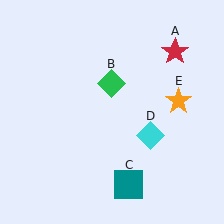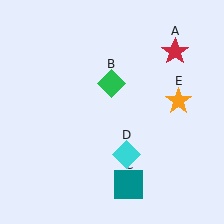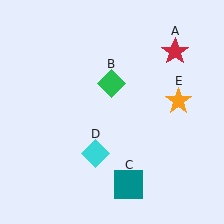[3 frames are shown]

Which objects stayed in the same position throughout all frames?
Red star (object A) and green diamond (object B) and teal square (object C) and orange star (object E) remained stationary.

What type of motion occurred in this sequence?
The cyan diamond (object D) rotated clockwise around the center of the scene.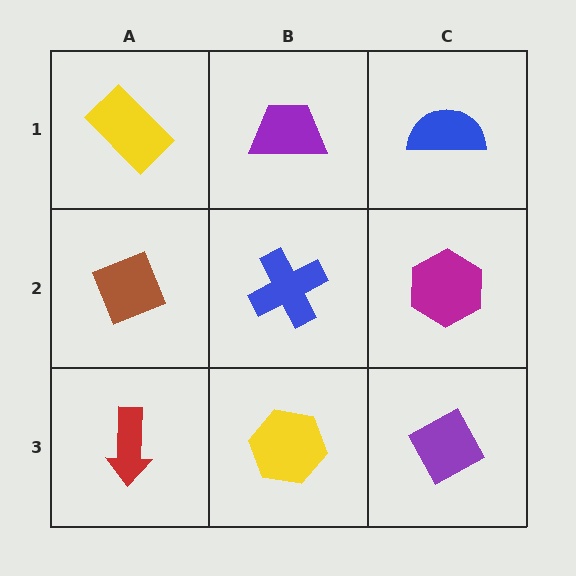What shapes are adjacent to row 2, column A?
A yellow rectangle (row 1, column A), a red arrow (row 3, column A), a blue cross (row 2, column B).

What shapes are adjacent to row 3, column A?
A brown diamond (row 2, column A), a yellow hexagon (row 3, column B).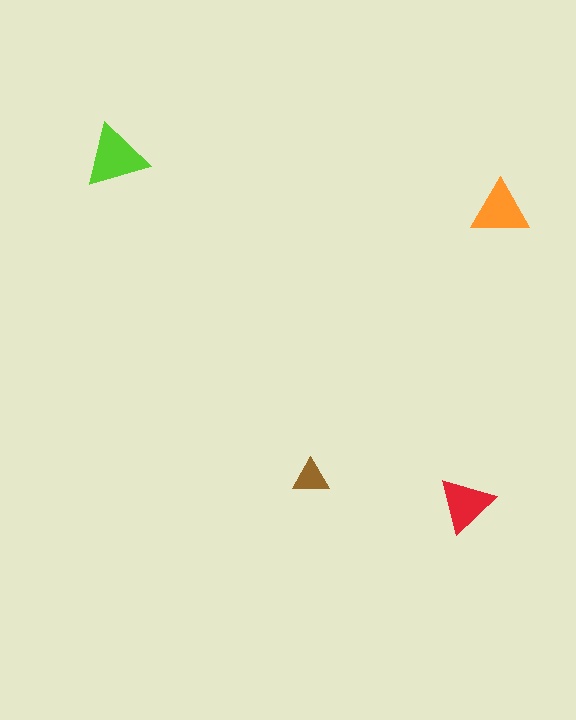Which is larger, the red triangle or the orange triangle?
The orange one.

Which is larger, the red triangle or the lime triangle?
The lime one.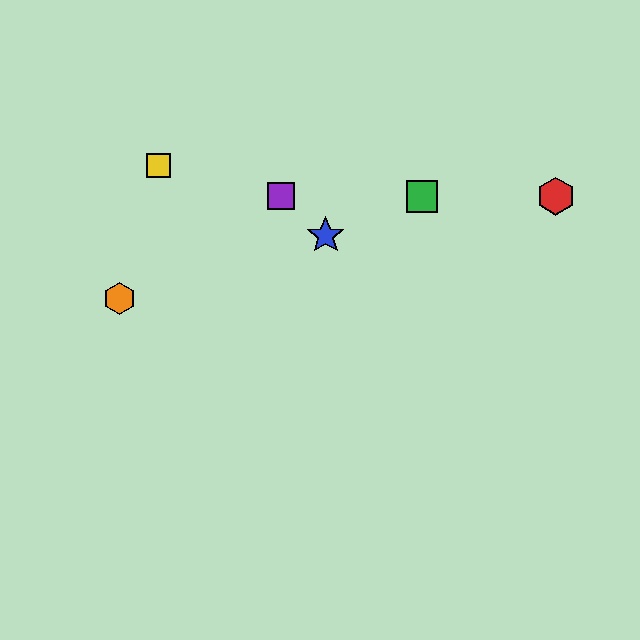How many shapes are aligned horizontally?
3 shapes (the red hexagon, the green square, the purple square) are aligned horizontally.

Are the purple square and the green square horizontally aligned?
Yes, both are at y≈196.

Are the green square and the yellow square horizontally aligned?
No, the green square is at y≈196 and the yellow square is at y≈165.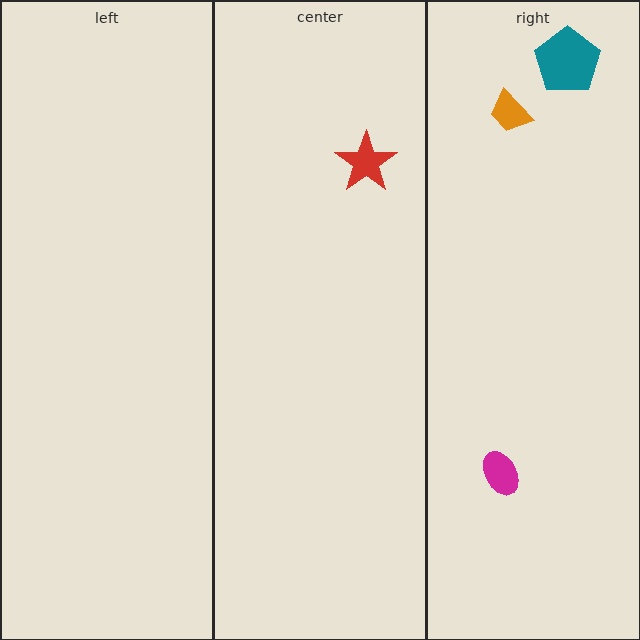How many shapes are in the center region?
1.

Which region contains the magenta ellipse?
The right region.